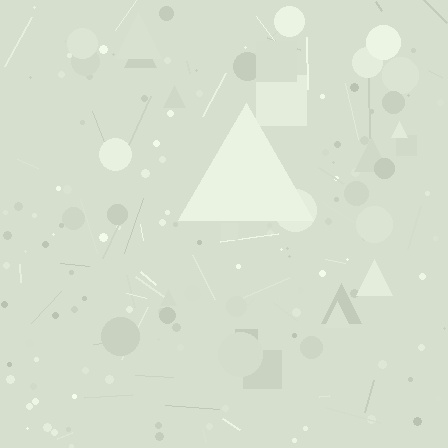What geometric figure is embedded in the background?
A triangle is embedded in the background.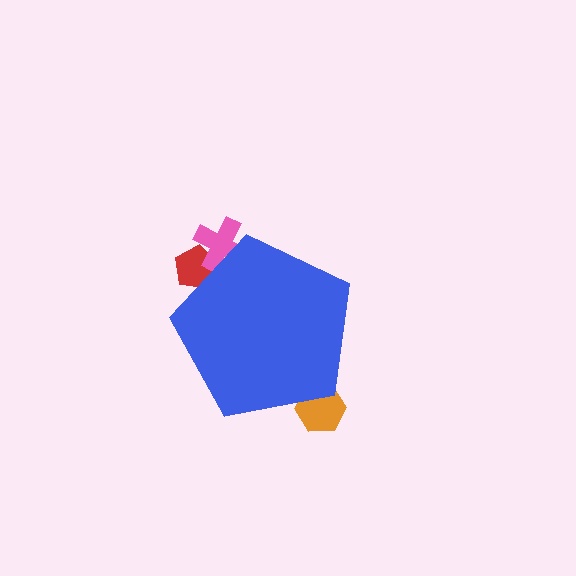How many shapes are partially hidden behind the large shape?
3 shapes are partially hidden.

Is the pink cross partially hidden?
Yes, the pink cross is partially hidden behind the blue pentagon.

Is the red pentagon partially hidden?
Yes, the red pentagon is partially hidden behind the blue pentagon.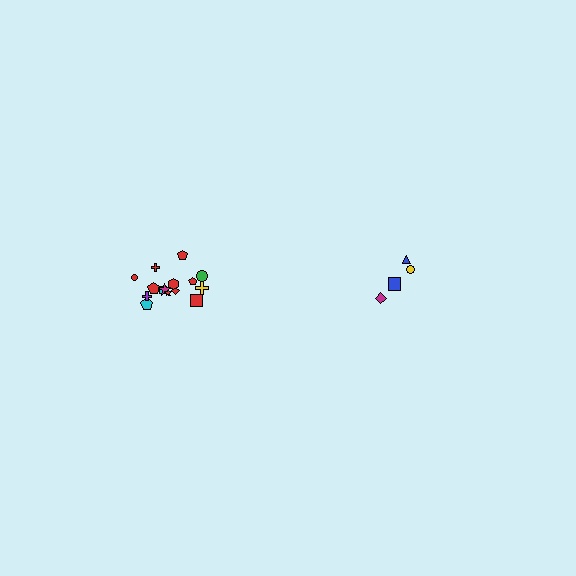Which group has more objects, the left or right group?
The left group.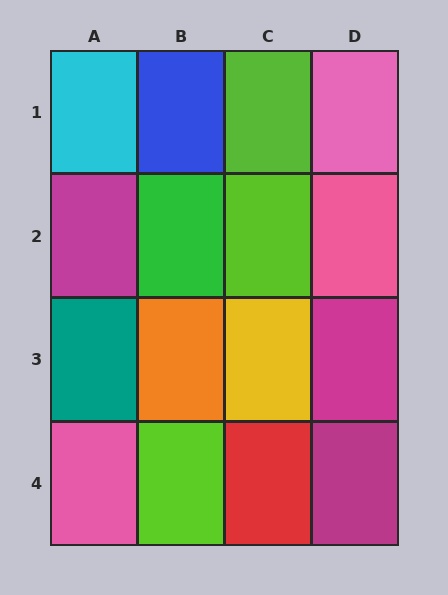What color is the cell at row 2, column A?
Magenta.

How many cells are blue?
1 cell is blue.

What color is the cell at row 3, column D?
Magenta.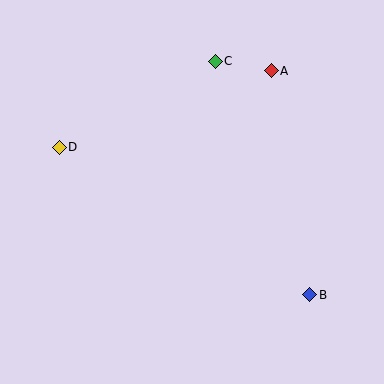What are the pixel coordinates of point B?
Point B is at (310, 295).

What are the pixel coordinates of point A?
Point A is at (271, 71).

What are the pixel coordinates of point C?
Point C is at (215, 61).